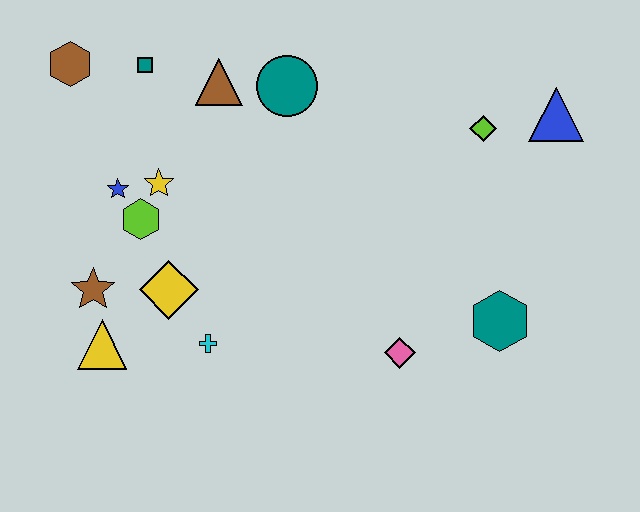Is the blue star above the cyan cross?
Yes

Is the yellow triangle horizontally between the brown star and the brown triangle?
Yes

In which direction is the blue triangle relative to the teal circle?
The blue triangle is to the right of the teal circle.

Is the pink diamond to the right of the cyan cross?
Yes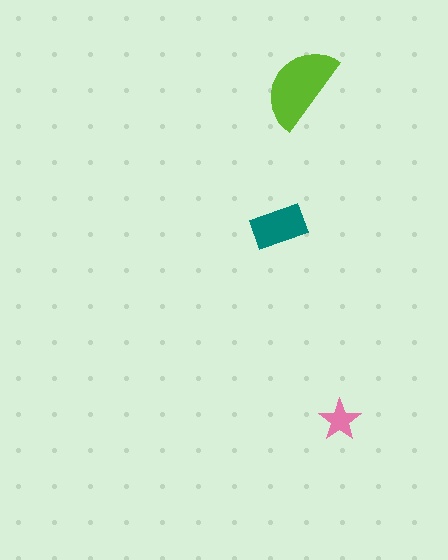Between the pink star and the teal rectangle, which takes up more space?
The teal rectangle.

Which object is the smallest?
The pink star.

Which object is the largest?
The lime semicircle.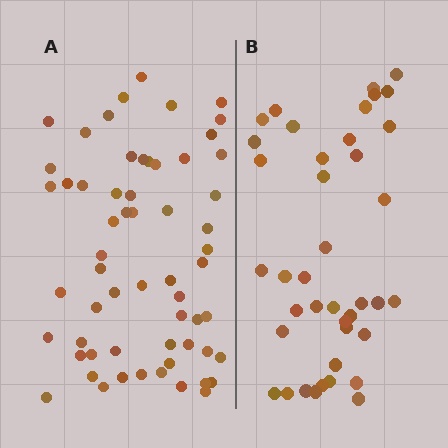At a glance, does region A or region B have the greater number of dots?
Region A (the left region) has more dots.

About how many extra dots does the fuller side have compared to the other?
Region A has approximately 20 more dots than region B.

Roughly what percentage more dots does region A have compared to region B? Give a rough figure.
About 50% more.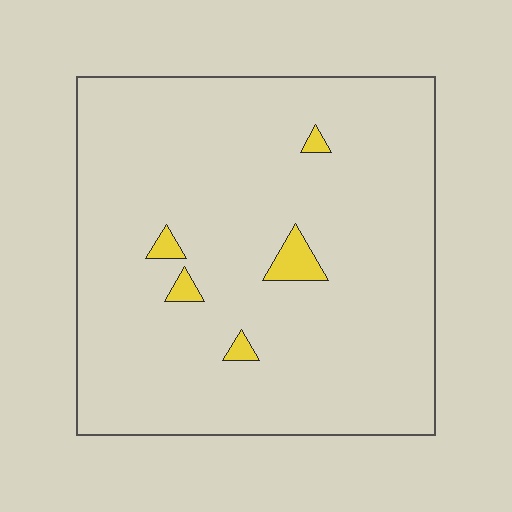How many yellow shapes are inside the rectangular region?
5.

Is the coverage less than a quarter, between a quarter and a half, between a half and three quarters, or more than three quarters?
Less than a quarter.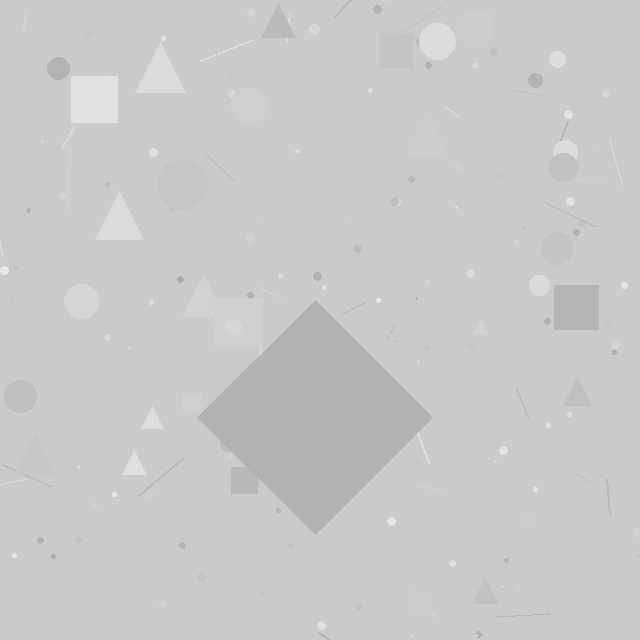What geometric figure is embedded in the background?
A diamond is embedded in the background.